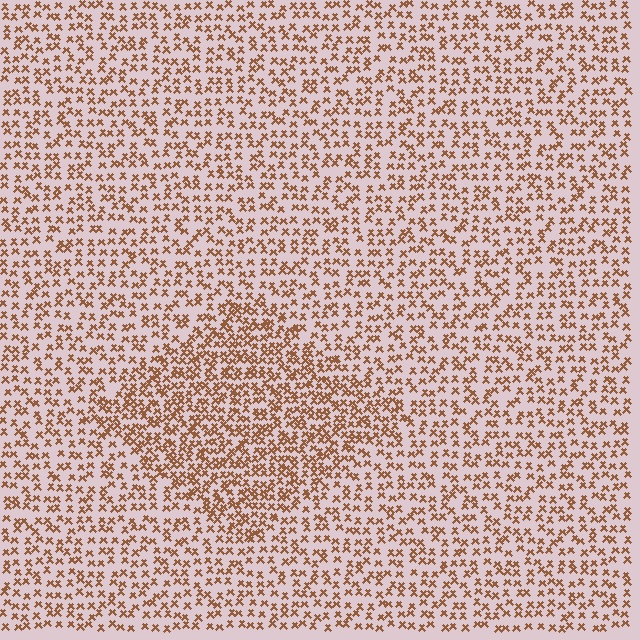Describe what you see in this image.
The image contains small brown elements arranged at two different densities. A diamond-shaped region is visible where the elements are more densely packed than the surrounding area.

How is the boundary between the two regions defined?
The boundary is defined by a change in element density (approximately 1.7x ratio). All elements are the same color, size, and shape.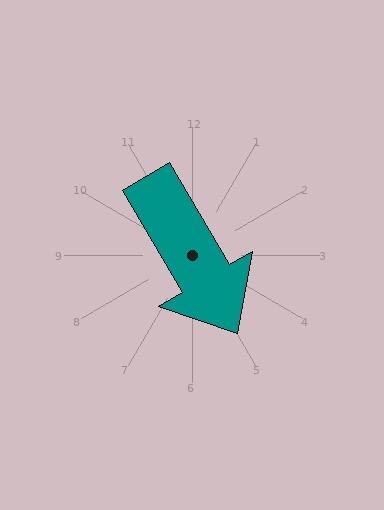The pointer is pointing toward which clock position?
Roughly 5 o'clock.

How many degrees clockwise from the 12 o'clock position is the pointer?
Approximately 150 degrees.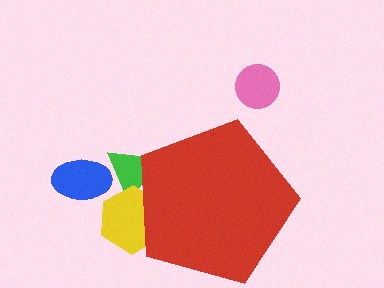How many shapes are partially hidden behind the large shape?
2 shapes are partially hidden.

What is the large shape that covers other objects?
A red pentagon.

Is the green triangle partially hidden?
Yes, the green triangle is partially hidden behind the red pentagon.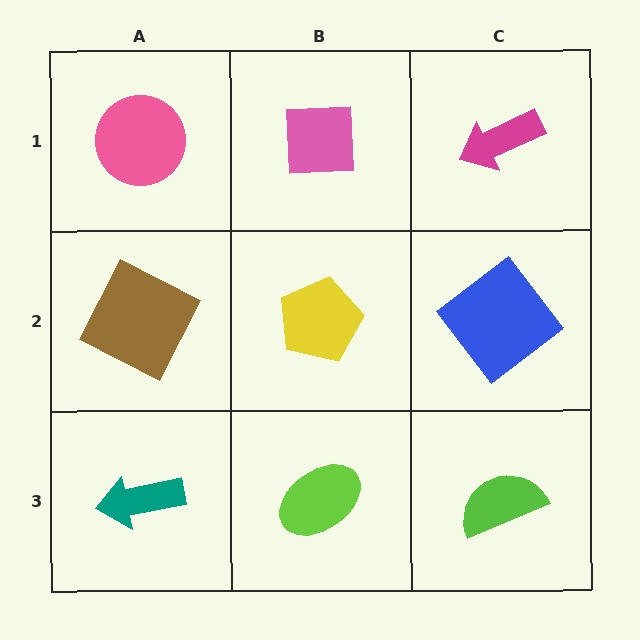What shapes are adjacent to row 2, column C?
A magenta arrow (row 1, column C), a lime semicircle (row 3, column C), a yellow pentagon (row 2, column B).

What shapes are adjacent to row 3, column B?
A yellow pentagon (row 2, column B), a teal arrow (row 3, column A), a lime semicircle (row 3, column C).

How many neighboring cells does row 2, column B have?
4.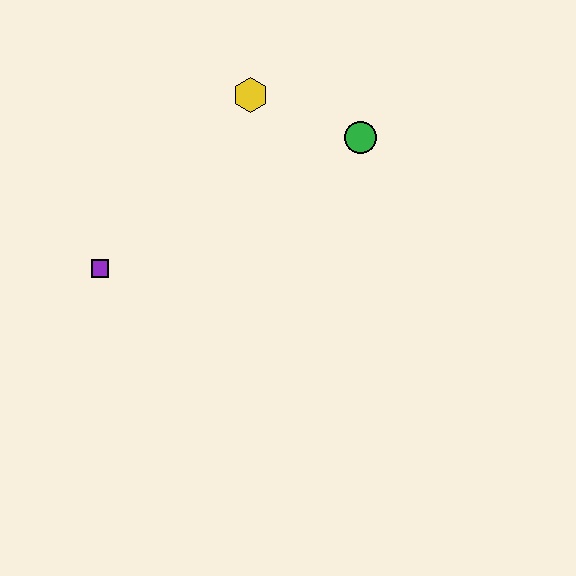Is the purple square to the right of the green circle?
No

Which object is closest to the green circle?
The yellow hexagon is closest to the green circle.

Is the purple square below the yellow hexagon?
Yes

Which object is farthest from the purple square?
The green circle is farthest from the purple square.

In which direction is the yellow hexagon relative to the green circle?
The yellow hexagon is to the left of the green circle.